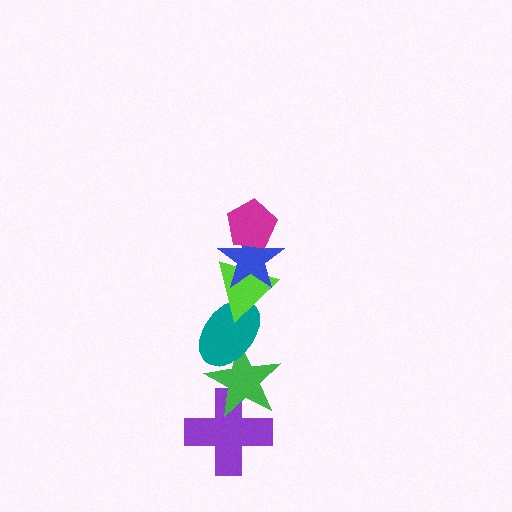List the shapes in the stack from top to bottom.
From top to bottom: the magenta pentagon, the blue star, the lime triangle, the teal ellipse, the green star, the purple cross.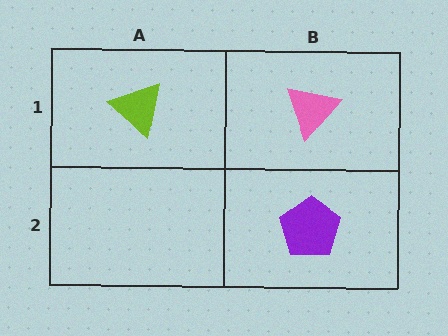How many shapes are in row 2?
1 shape.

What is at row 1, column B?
A pink triangle.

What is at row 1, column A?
A lime triangle.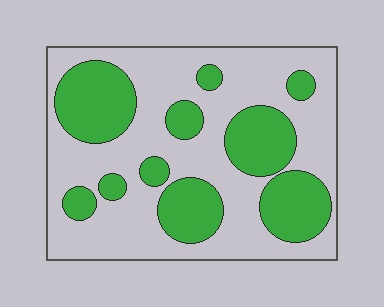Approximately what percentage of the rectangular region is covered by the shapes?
Approximately 35%.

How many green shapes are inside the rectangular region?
10.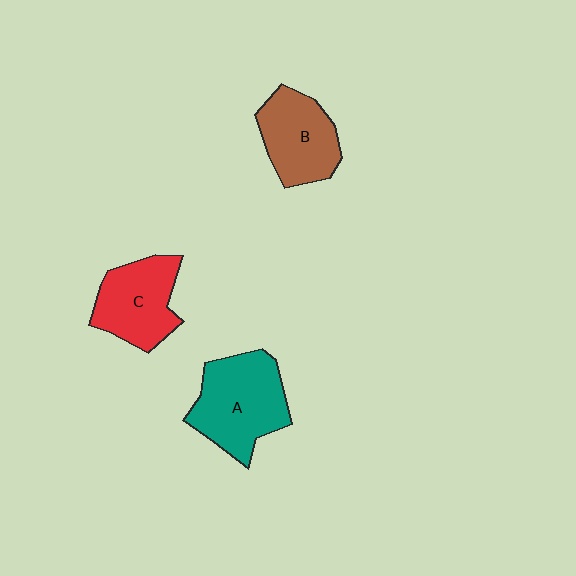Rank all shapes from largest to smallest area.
From largest to smallest: A (teal), C (red), B (brown).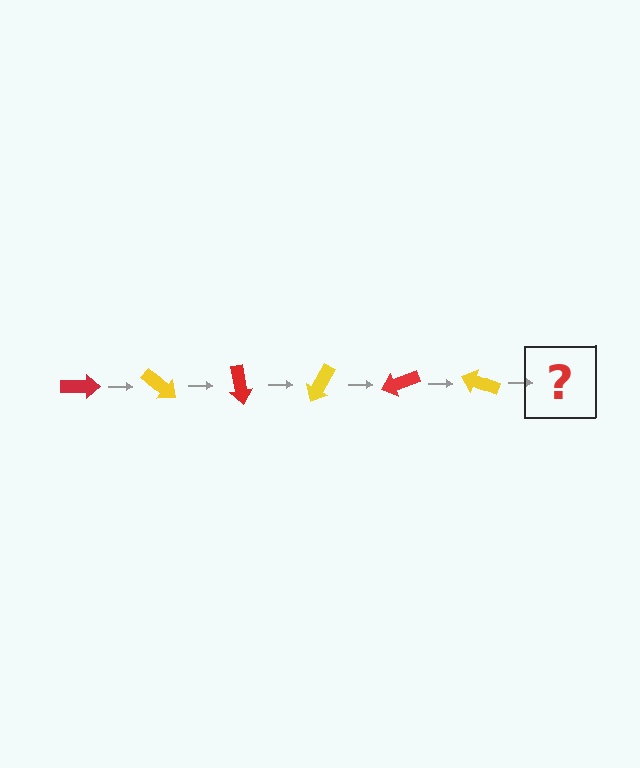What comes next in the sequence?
The next element should be a red arrow, rotated 240 degrees from the start.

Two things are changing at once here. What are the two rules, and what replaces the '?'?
The two rules are that it rotates 40 degrees each step and the color cycles through red and yellow. The '?' should be a red arrow, rotated 240 degrees from the start.